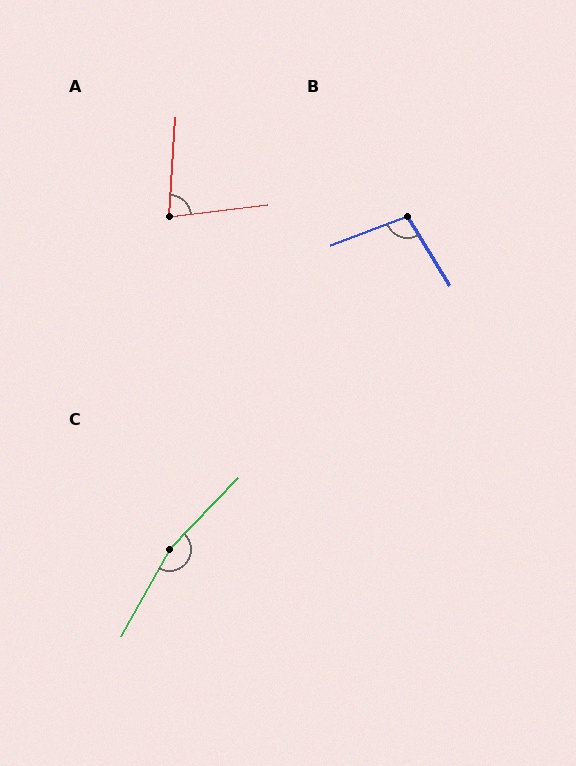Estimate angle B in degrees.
Approximately 101 degrees.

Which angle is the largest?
C, at approximately 165 degrees.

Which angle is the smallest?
A, at approximately 80 degrees.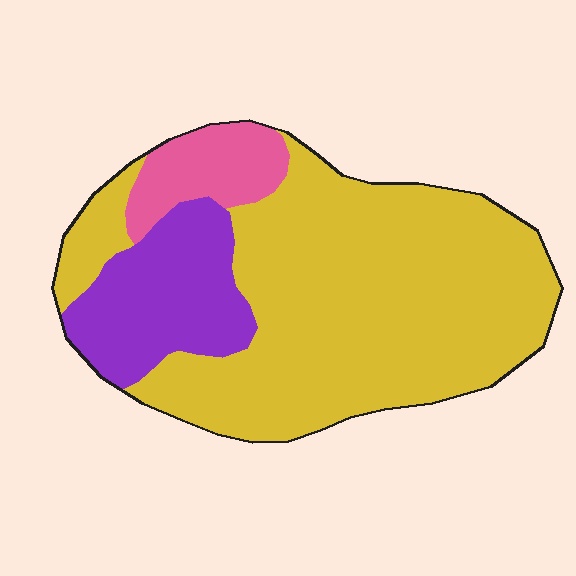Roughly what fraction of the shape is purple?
Purple covers about 20% of the shape.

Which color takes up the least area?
Pink, at roughly 10%.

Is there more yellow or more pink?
Yellow.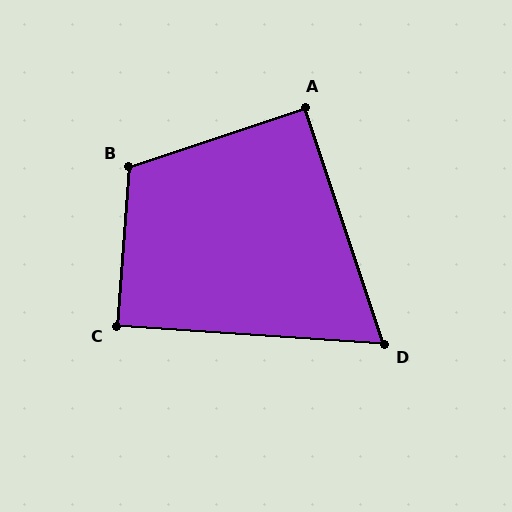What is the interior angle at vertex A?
Approximately 90 degrees (approximately right).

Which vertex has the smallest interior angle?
D, at approximately 68 degrees.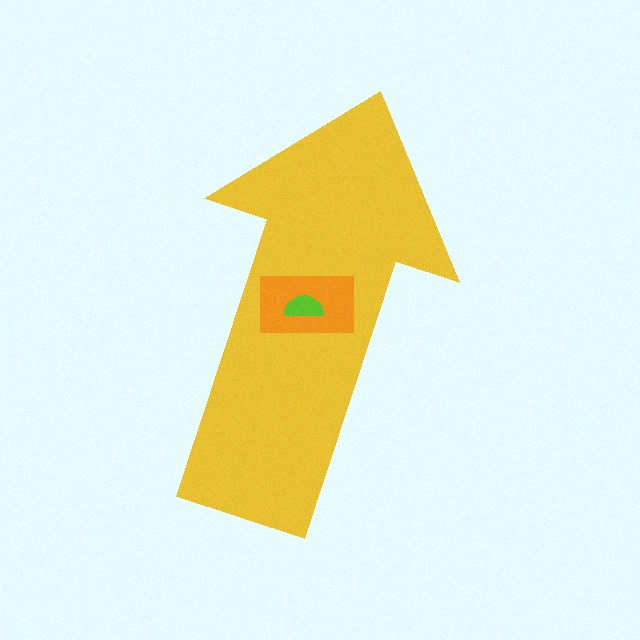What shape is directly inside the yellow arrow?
The orange rectangle.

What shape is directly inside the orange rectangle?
The lime semicircle.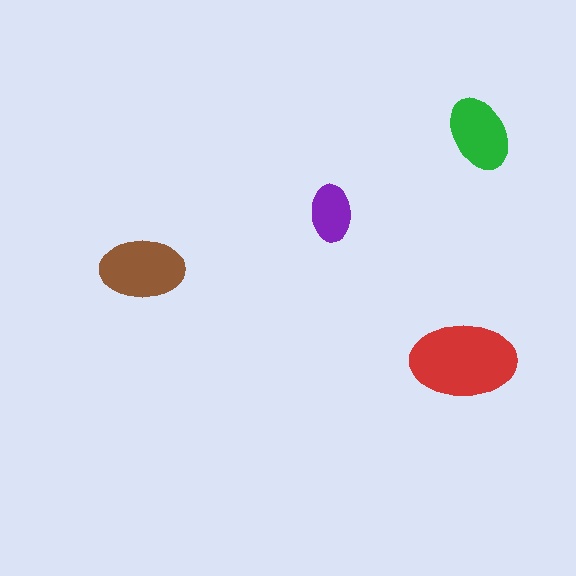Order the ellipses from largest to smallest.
the red one, the brown one, the green one, the purple one.